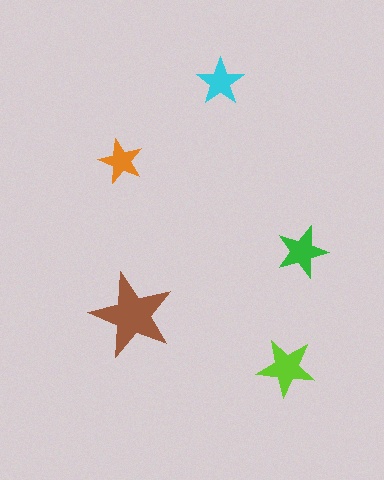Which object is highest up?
The cyan star is topmost.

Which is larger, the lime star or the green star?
The lime one.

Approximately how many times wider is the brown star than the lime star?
About 1.5 times wider.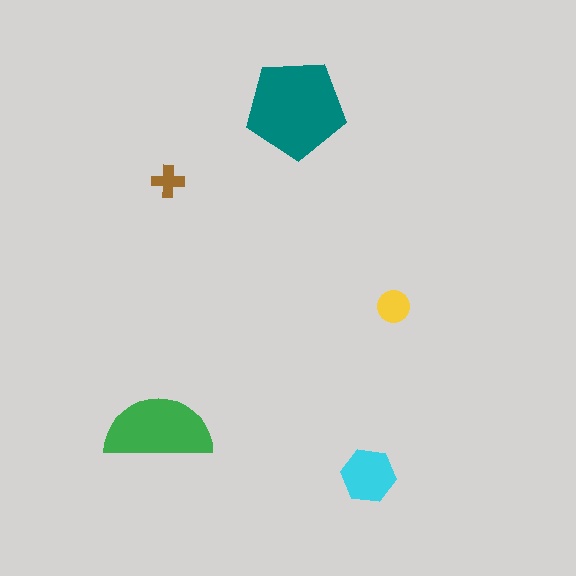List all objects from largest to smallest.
The teal pentagon, the green semicircle, the cyan hexagon, the yellow circle, the brown cross.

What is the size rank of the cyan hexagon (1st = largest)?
3rd.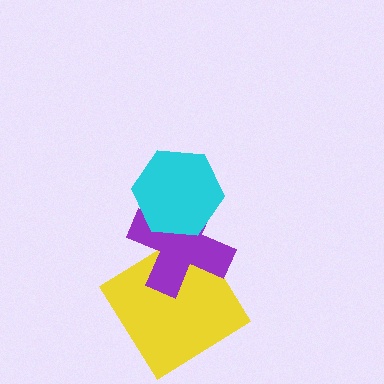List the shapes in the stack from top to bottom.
From top to bottom: the cyan hexagon, the purple cross, the yellow diamond.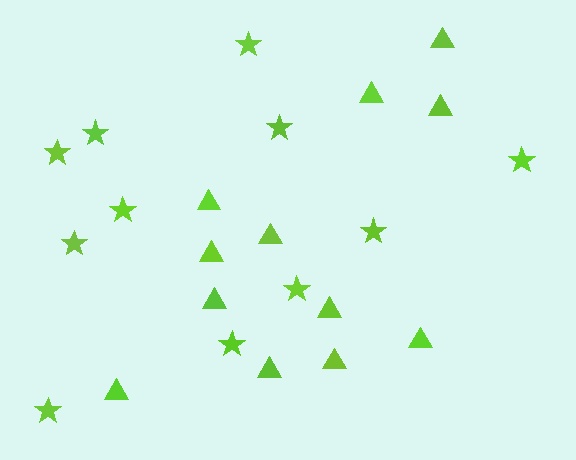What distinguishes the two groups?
There are 2 groups: one group of triangles (12) and one group of stars (11).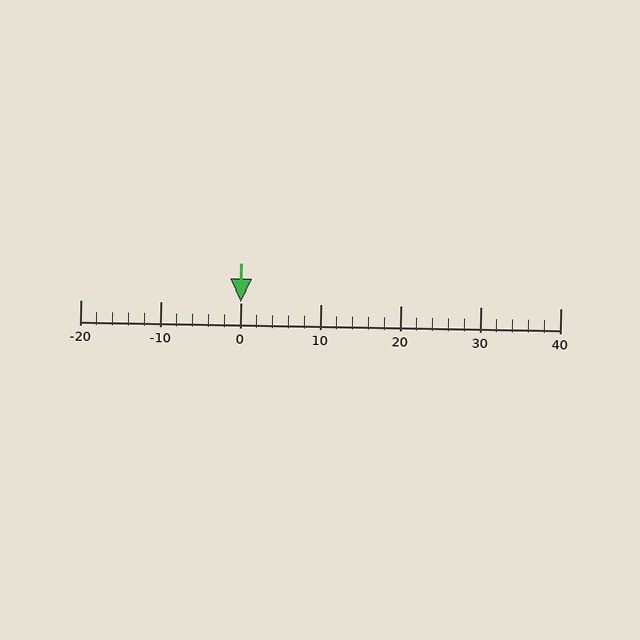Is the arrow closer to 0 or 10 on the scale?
The arrow is closer to 0.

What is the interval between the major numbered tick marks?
The major tick marks are spaced 10 units apart.